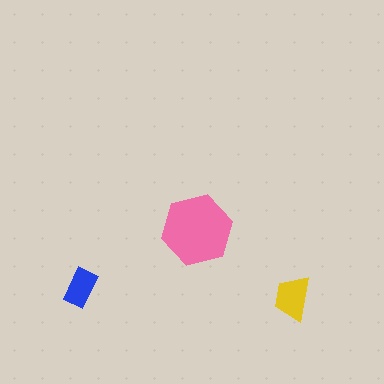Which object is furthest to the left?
The blue rectangle is leftmost.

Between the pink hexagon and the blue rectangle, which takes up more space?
The pink hexagon.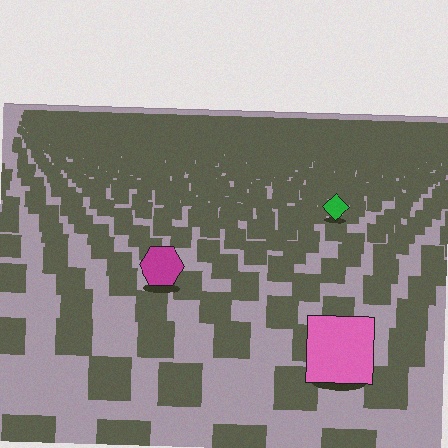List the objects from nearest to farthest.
From nearest to farthest: the pink square, the magenta hexagon, the green diamond.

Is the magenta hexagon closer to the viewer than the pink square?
No. The pink square is closer — you can tell from the texture gradient: the ground texture is coarser near it.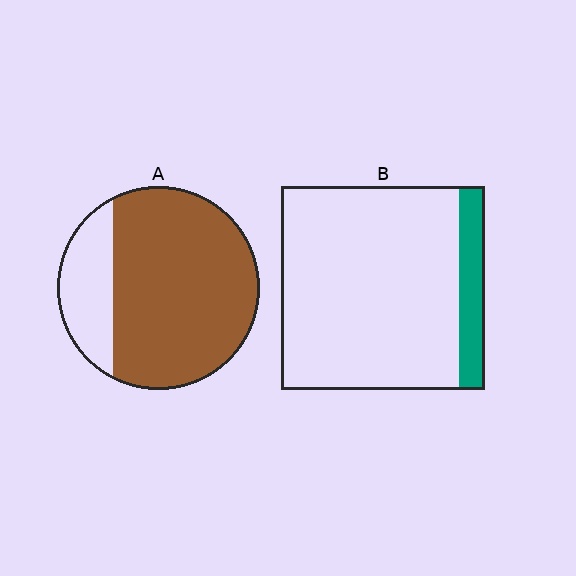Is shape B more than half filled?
No.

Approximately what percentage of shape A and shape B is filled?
A is approximately 80% and B is approximately 15%.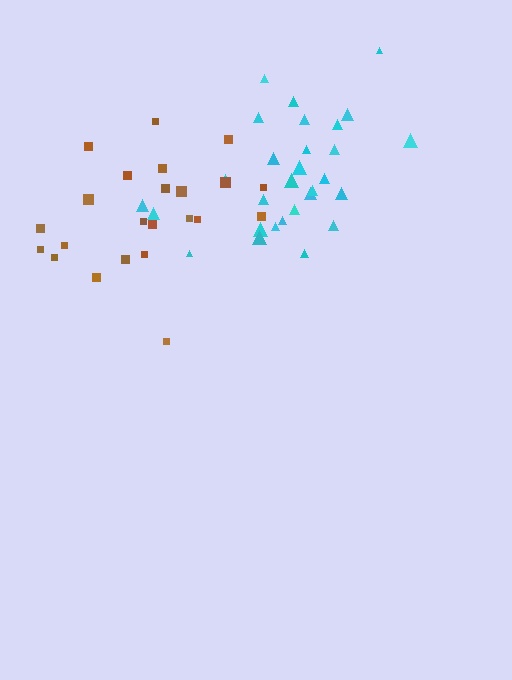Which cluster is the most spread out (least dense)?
Brown.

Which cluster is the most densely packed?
Cyan.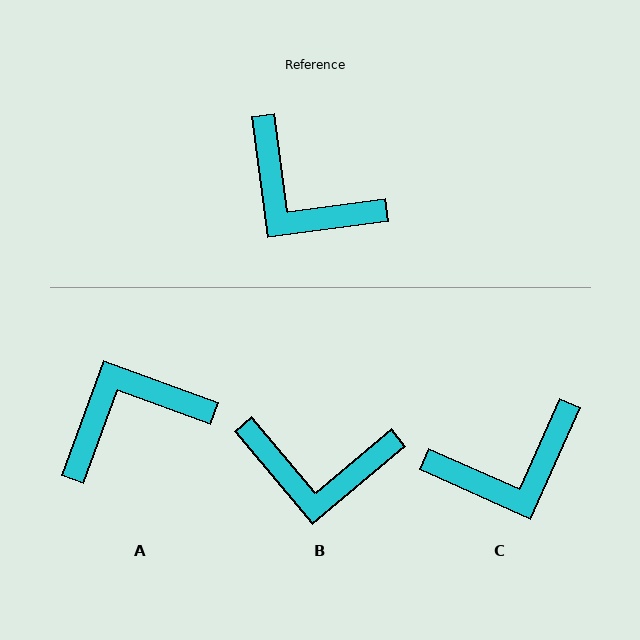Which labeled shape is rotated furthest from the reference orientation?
A, about 118 degrees away.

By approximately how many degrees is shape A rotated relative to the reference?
Approximately 118 degrees clockwise.